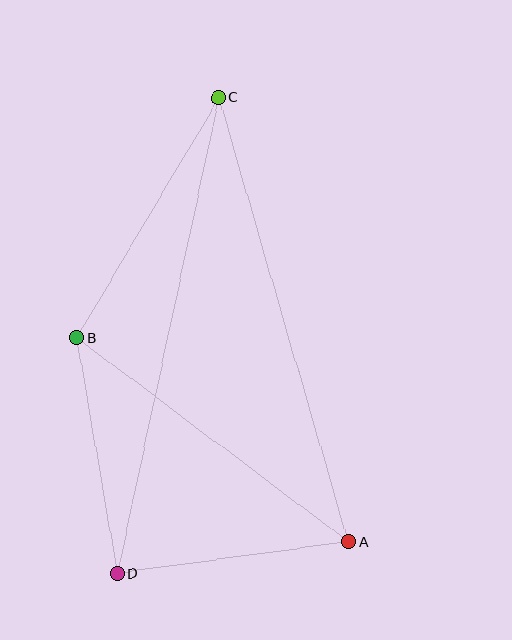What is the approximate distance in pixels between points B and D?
The distance between B and D is approximately 239 pixels.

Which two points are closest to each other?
Points A and D are closest to each other.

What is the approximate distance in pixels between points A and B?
The distance between A and B is approximately 339 pixels.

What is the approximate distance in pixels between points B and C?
The distance between B and C is approximately 279 pixels.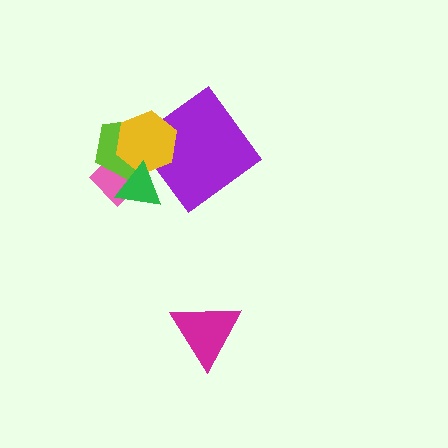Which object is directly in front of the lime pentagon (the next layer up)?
The yellow hexagon is directly in front of the lime pentagon.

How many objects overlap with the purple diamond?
1 object overlaps with the purple diamond.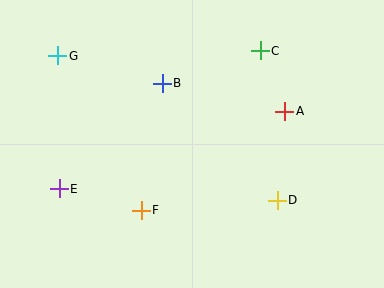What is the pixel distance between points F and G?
The distance between F and G is 176 pixels.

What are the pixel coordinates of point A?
Point A is at (285, 111).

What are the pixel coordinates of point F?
Point F is at (141, 210).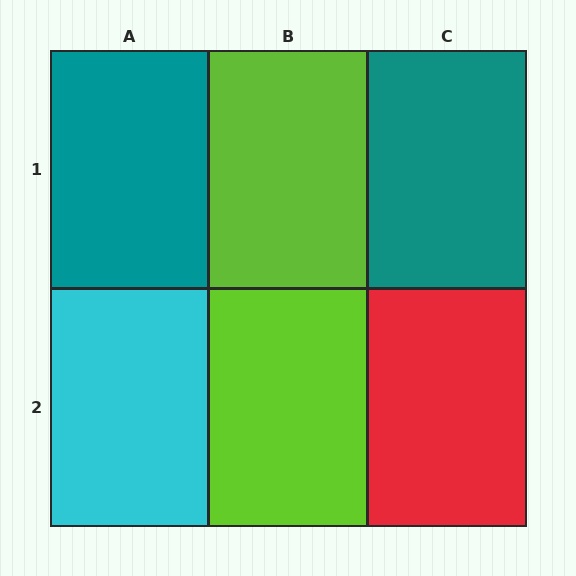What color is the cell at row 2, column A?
Cyan.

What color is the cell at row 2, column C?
Red.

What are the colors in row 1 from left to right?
Teal, lime, teal.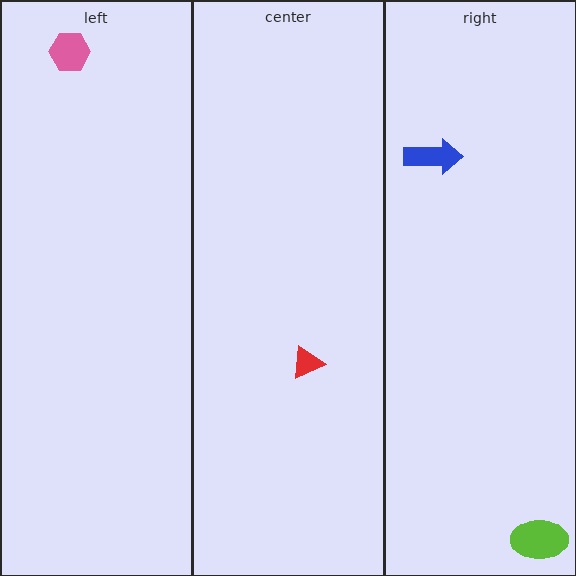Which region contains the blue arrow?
The right region.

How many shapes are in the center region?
1.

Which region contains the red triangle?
The center region.